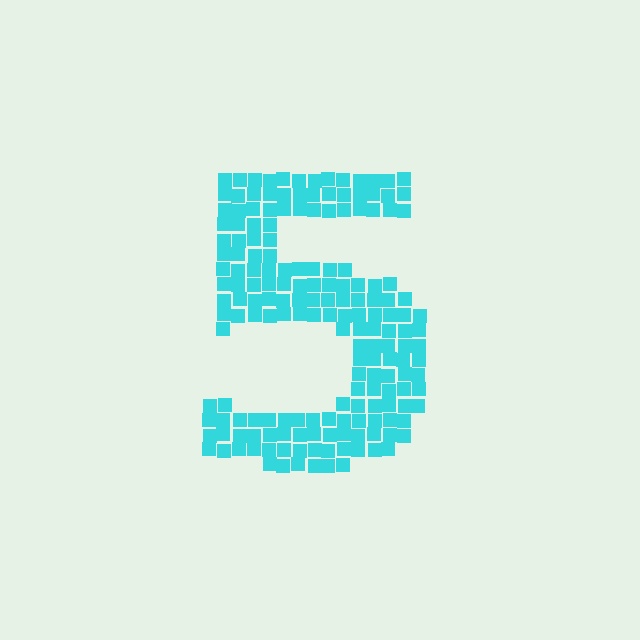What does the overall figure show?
The overall figure shows the digit 5.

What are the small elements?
The small elements are squares.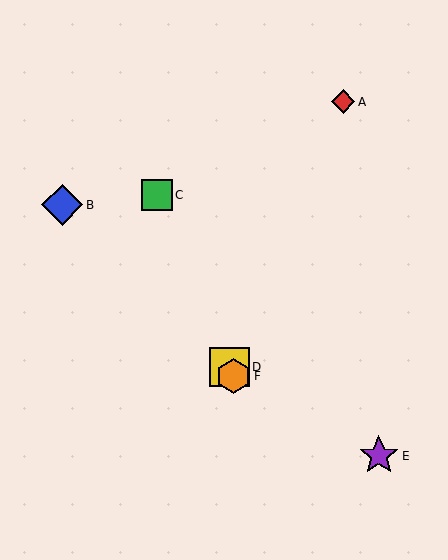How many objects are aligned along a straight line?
3 objects (C, D, F) are aligned along a straight line.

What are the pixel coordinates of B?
Object B is at (62, 205).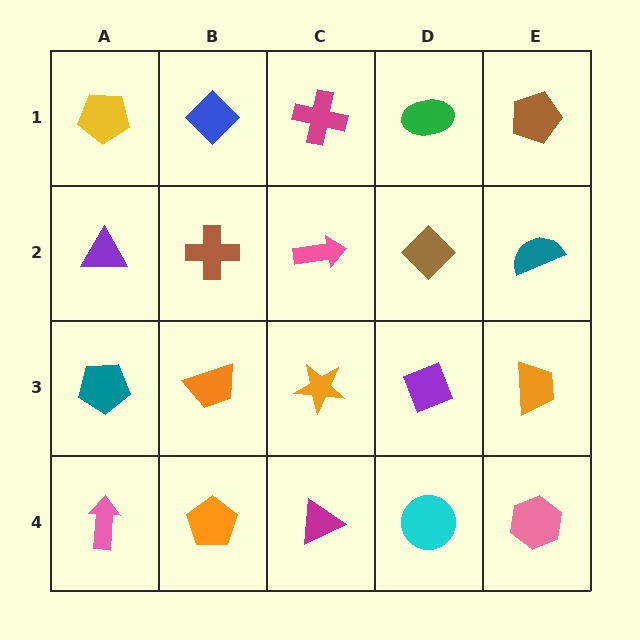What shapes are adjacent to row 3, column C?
A pink arrow (row 2, column C), a magenta triangle (row 4, column C), an orange trapezoid (row 3, column B), a purple diamond (row 3, column D).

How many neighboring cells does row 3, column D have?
4.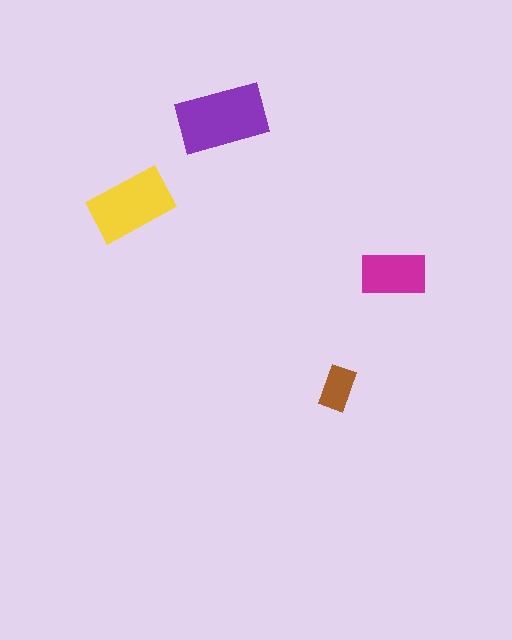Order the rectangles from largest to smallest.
the purple one, the yellow one, the magenta one, the brown one.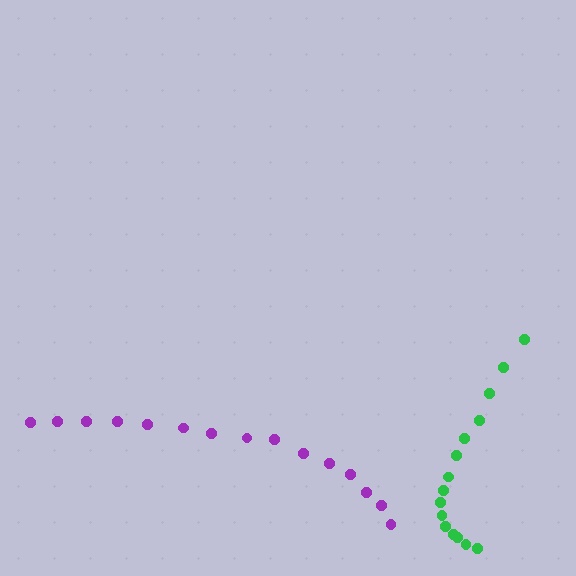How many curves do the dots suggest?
There are 2 distinct paths.